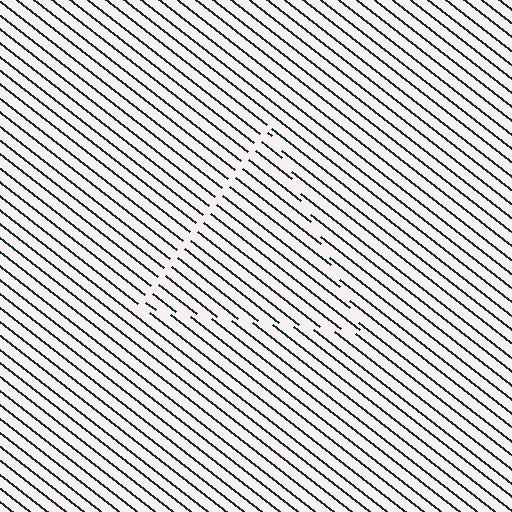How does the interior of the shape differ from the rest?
The interior of the shape contains the same grating, shifted by half a period — the contour is defined by the phase discontinuity where line-ends from the inner and outer gratings abut.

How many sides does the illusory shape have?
3 sides — the line-ends trace a triangle.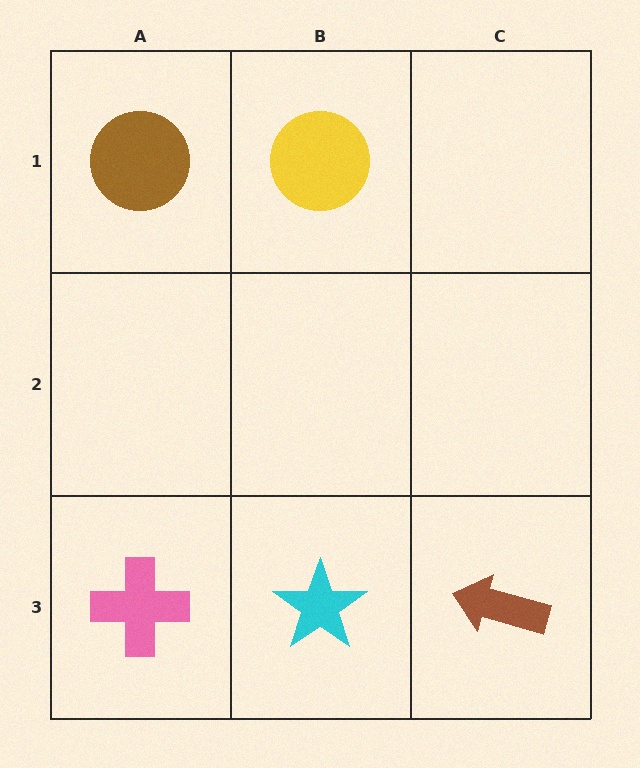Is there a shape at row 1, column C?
No, that cell is empty.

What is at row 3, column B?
A cyan star.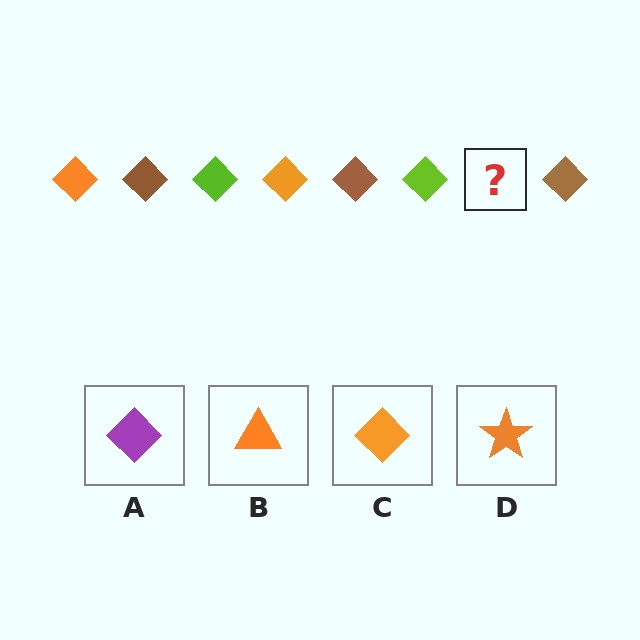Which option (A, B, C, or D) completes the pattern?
C.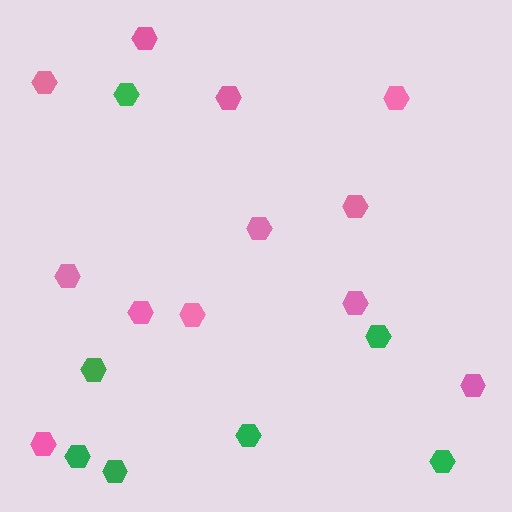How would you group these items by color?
There are 2 groups: one group of pink hexagons (12) and one group of green hexagons (7).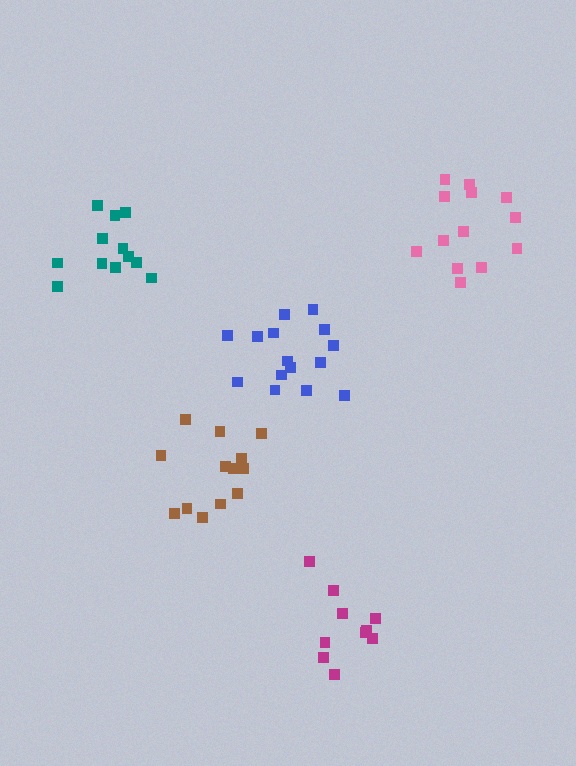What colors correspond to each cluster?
The clusters are colored: magenta, pink, brown, blue, teal.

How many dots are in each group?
Group 1: 10 dots, Group 2: 13 dots, Group 3: 13 dots, Group 4: 15 dots, Group 5: 12 dots (63 total).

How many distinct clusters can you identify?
There are 5 distinct clusters.